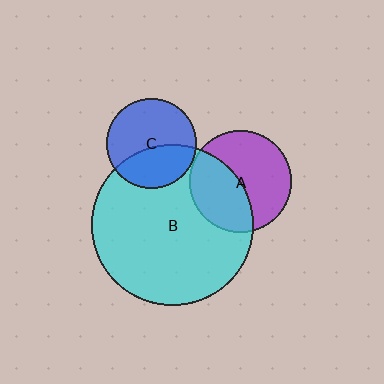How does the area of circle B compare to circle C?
Approximately 3.3 times.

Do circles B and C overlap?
Yes.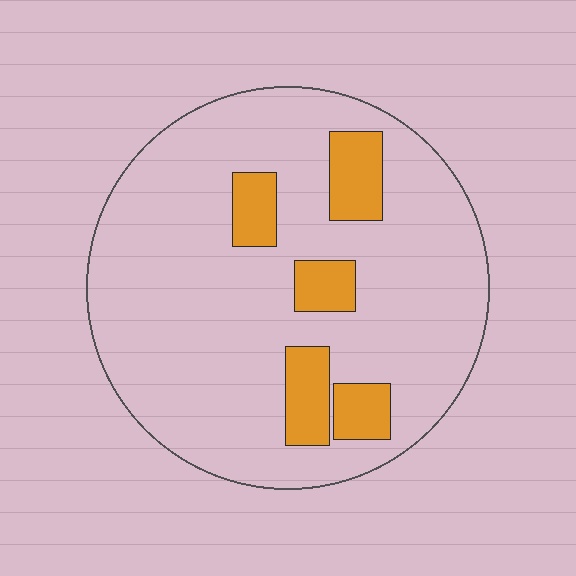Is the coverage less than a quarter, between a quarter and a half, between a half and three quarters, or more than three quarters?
Less than a quarter.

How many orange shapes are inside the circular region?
5.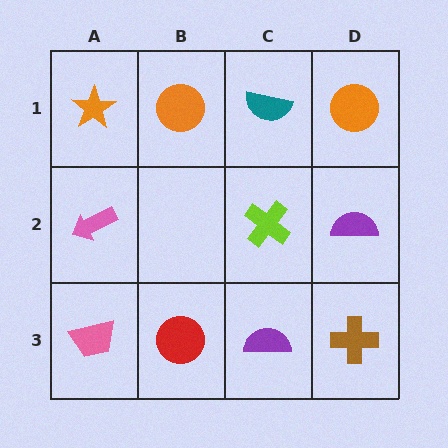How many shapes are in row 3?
4 shapes.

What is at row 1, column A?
An orange star.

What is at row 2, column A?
A pink arrow.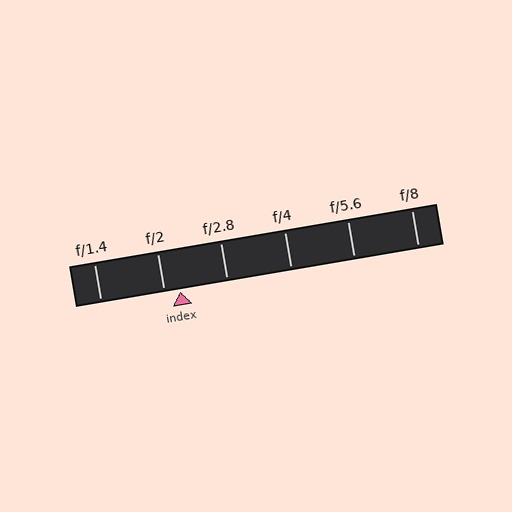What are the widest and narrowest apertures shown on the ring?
The widest aperture shown is f/1.4 and the narrowest is f/8.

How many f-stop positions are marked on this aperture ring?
There are 6 f-stop positions marked.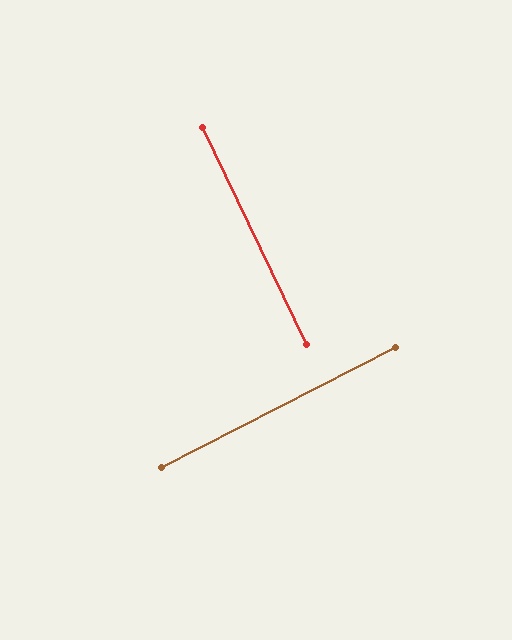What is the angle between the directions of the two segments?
Approximately 88 degrees.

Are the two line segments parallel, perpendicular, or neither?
Perpendicular — they meet at approximately 88°.